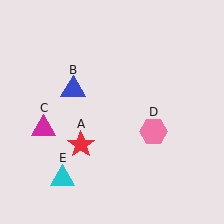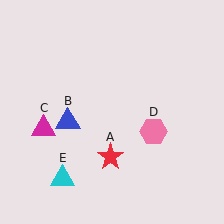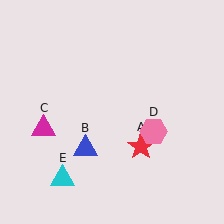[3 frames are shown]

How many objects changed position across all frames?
2 objects changed position: red star (object A), blue triangle (object B).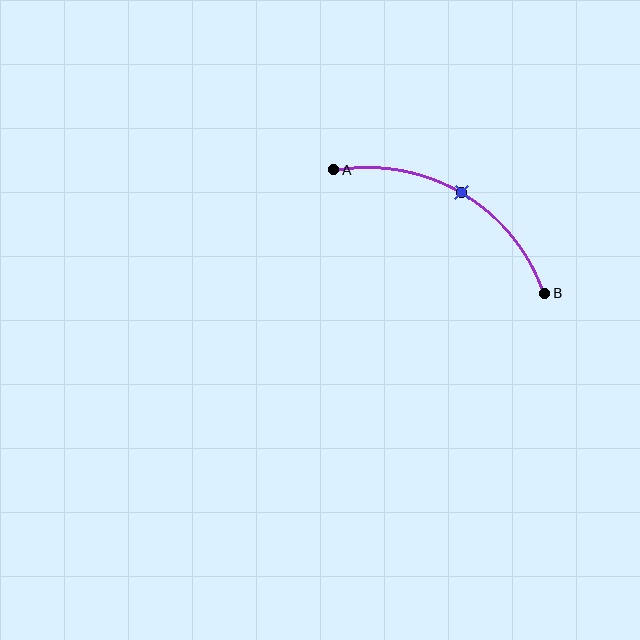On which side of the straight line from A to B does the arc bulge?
The arc bulges above the straight line connecting A and B.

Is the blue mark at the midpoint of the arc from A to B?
Yes. The blue mark lies on the arc at equal arc-length from both A and B — it is the arc midpoint.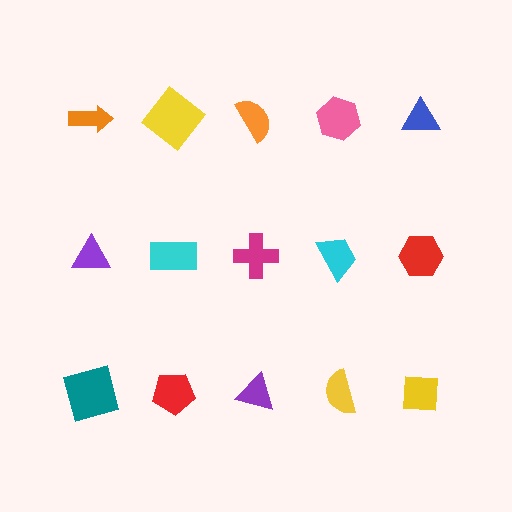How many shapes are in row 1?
5 shapes.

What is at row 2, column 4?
A cyan trapezoid.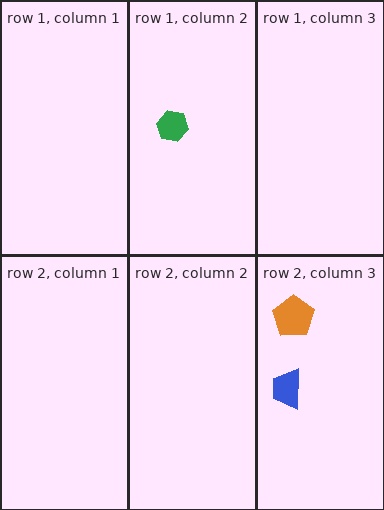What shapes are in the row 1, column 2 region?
The green hexagon.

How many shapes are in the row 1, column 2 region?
1.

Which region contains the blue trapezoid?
The row 2, column 3 region.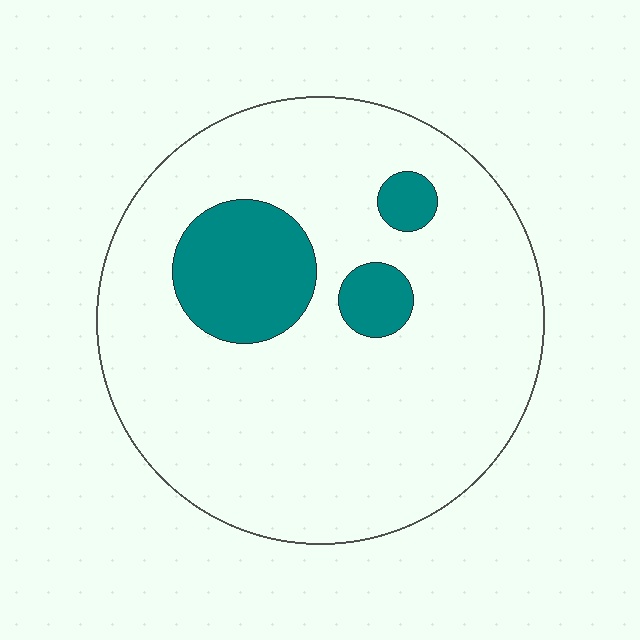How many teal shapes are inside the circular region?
3.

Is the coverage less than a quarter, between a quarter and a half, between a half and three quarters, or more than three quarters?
Less than a quarter.